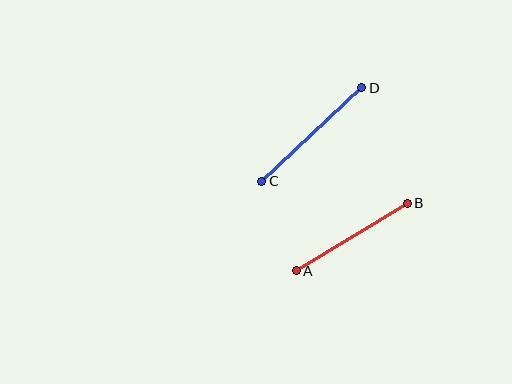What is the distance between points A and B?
The distance is approximately 130 pixels.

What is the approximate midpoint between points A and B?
The midpoint is at approximately (352, 237) pixels.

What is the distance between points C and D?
The distance is approximately 137 pixels.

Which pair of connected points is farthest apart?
Points C and D are farthest apart.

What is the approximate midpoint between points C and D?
The midpoint is at approximately (312, 134) pixels.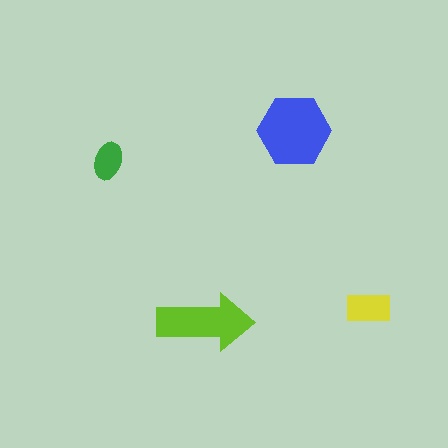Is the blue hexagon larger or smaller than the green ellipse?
Larger.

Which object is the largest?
The blue hexagon.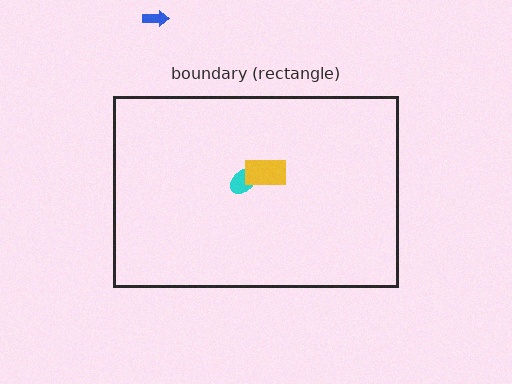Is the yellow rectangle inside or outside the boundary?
Inside.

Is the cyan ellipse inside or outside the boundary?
Inside.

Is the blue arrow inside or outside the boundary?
Outside.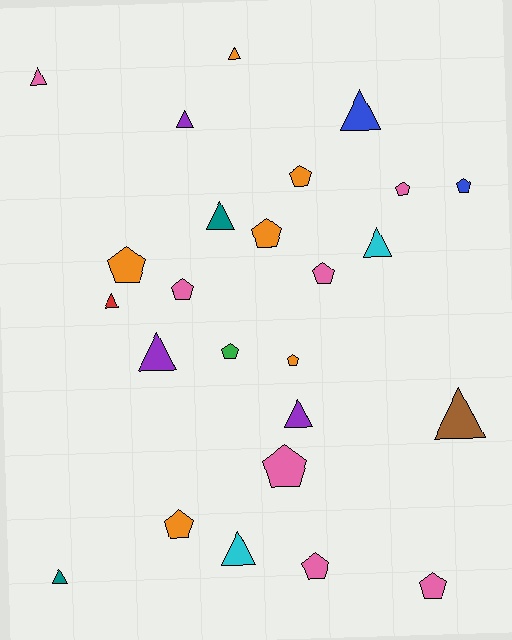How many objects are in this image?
There are 25 objects.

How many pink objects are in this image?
There are 7 pink objects.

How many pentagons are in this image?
There are 13 pentagons.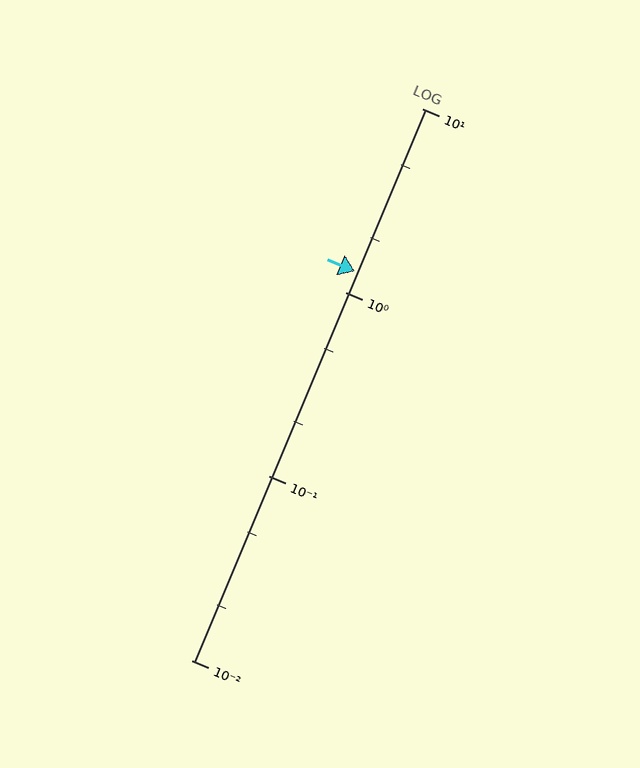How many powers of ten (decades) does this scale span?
The scale spans 3 decades, from 0.01 to 10.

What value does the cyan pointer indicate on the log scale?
The pointer indicates approximately 1.3.